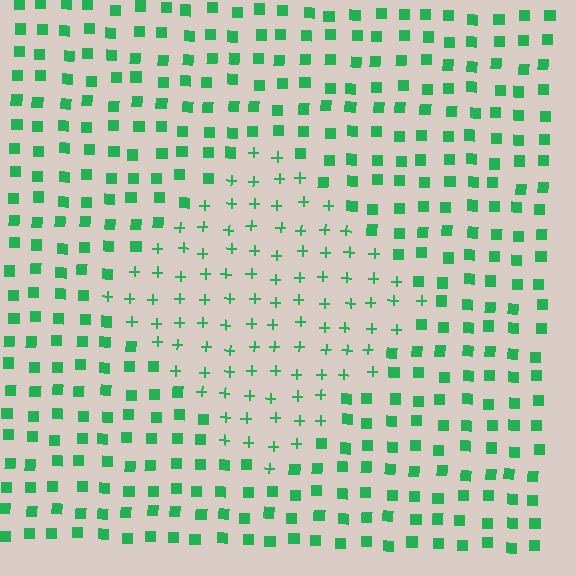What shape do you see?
I see a diamond.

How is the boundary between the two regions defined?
The boundary is defined by a change in element shape: plus signs inside vs. squares outside. All elements share the same color and spacing.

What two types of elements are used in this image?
The image uses plus signs inside the diamond region and squares outside it.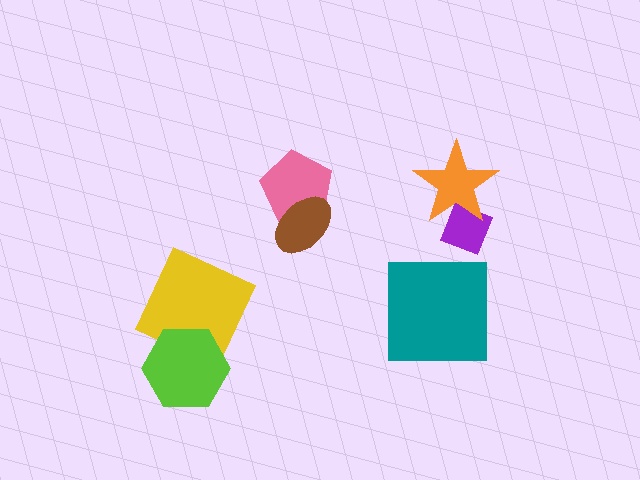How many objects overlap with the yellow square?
1 object overlaps with the yellow square.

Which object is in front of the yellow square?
The lime hexagon is in front of the yellow square.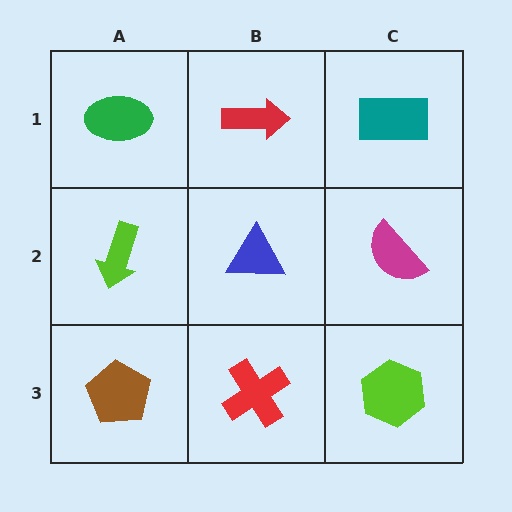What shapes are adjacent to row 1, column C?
A magenta semicircle (row 2, column C), a red arrow (row 1, column B).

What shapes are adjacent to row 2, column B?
A red arrow (row 1, column B), a red cross (row 3, column B), a lime arrow (row 2, column A), a magenta semicircle (row 2, column C).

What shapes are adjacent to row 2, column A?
A green ellipse (row 1, column A), a brown pentagon (row 3, column A), a blue triangle (row 2, column B).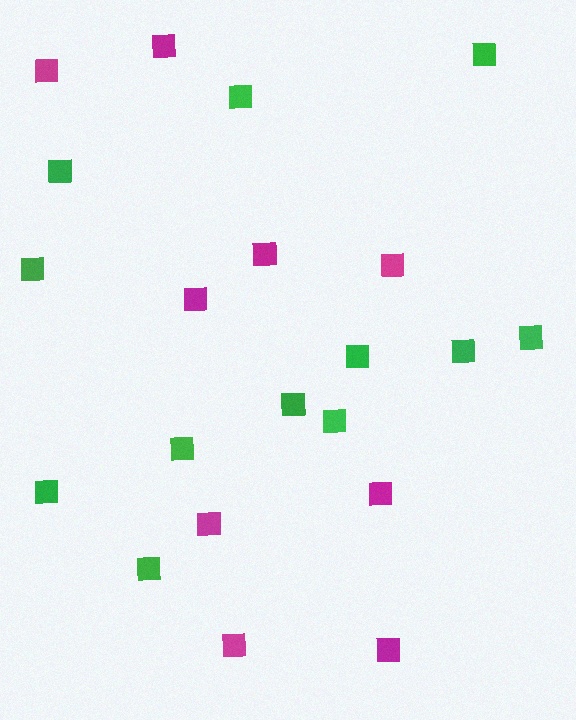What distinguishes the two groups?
There are 2 groups: one group of green squares (12) and one group of magenta squares (9).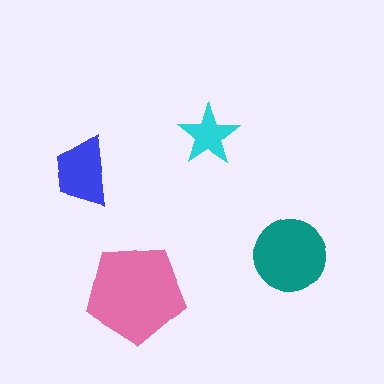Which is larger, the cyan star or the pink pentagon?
The pink pentagon.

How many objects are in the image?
There are 4 objects in the image.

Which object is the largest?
The pink pentagon.